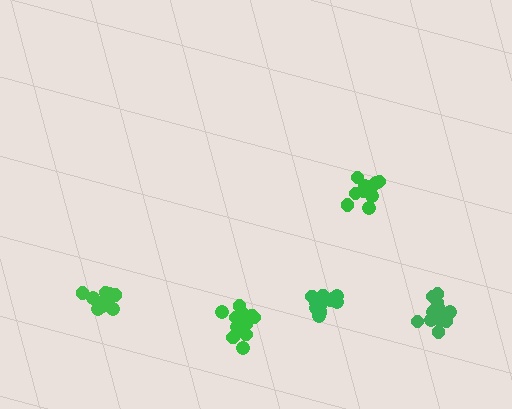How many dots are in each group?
Group 1: 17 dots, Group 2: 13 dots, Group 3: 12 dots, Group 4: 18 dots, Group 5: 12 dots (72 total).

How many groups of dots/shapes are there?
There are 5 groups.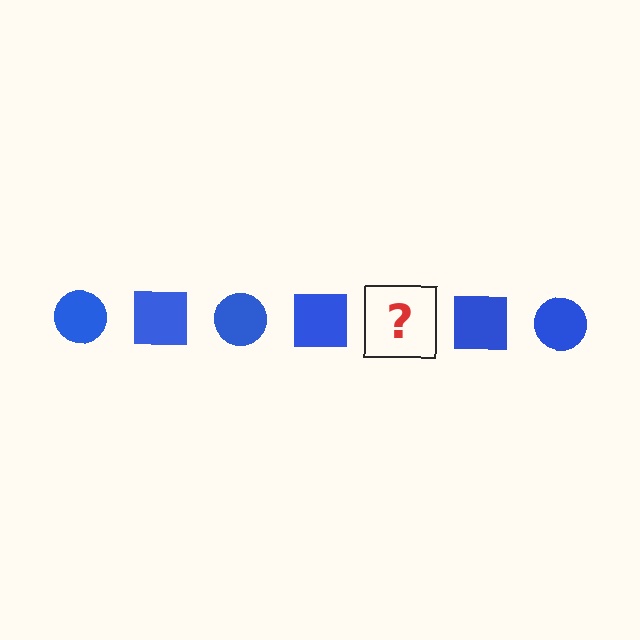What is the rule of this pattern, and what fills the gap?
The rule is that the pattern cycles through circle, square shapes in blue. The gap should be filled with a blue circle.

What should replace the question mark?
The question mark should be replaced with a blue circle.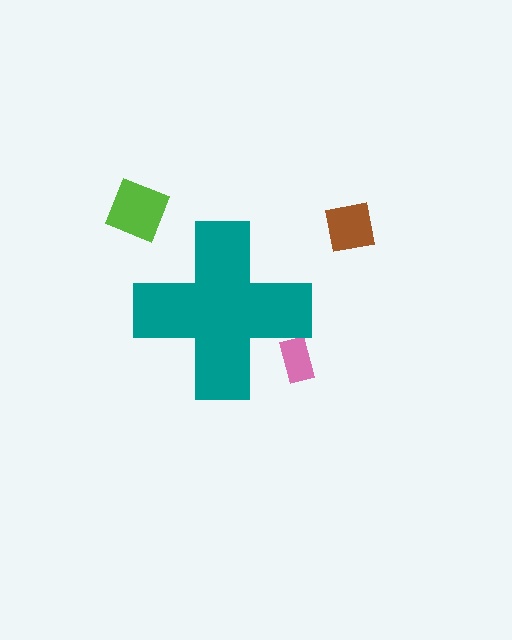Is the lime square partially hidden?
No, the lime square is fully visible.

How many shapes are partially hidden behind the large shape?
1 shape is partially hidden.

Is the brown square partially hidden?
No, the brown square is fully visible.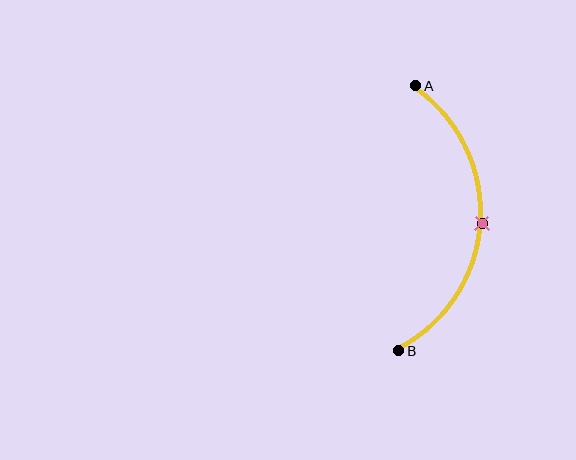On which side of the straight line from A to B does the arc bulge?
The arc bulges to the right of the straight line connecting A and B.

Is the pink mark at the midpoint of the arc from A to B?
Yes. The pink mark lies on the arc at equal arc-length from both A and B — it is the arc midpoint.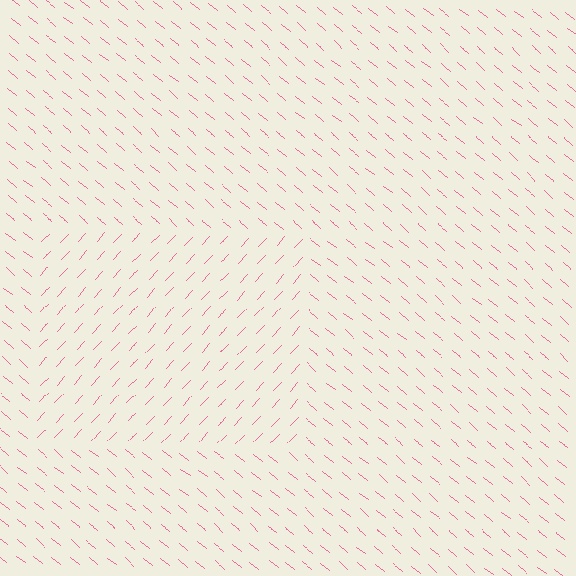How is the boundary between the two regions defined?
The boundary is defined purely by a change in line orientation (approximately 87 degrees difference). All lines are the same color and thickness.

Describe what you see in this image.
The image is filled with small pink line segments. A rectangle region in the image has lines oriented differently from the surrounding lines, creating a visible texture boundary.